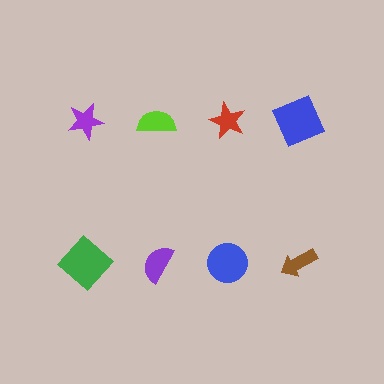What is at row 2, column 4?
A brown arrow.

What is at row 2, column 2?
A purple semicircle.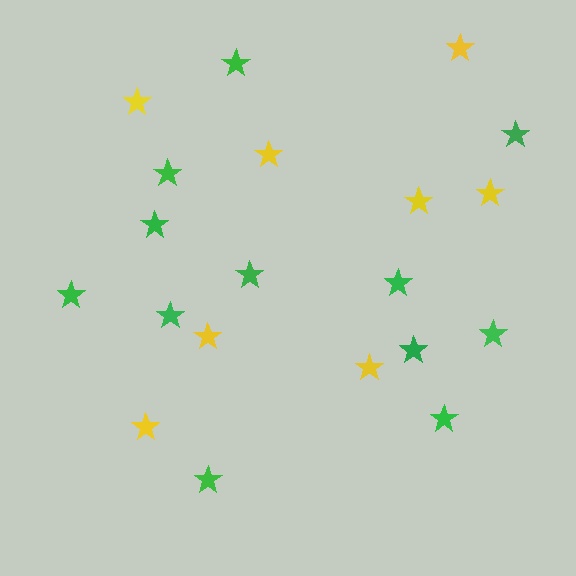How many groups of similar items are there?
There are 2 groups: one group of yellow stars (8) and one group of green stars (12).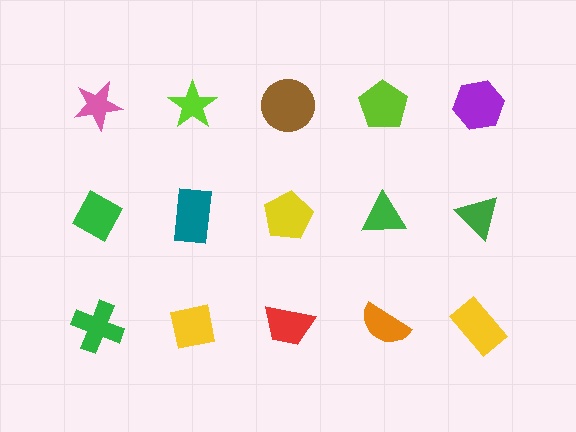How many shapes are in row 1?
5 shapes.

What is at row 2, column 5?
A green triangle.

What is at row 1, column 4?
A lime pentagon.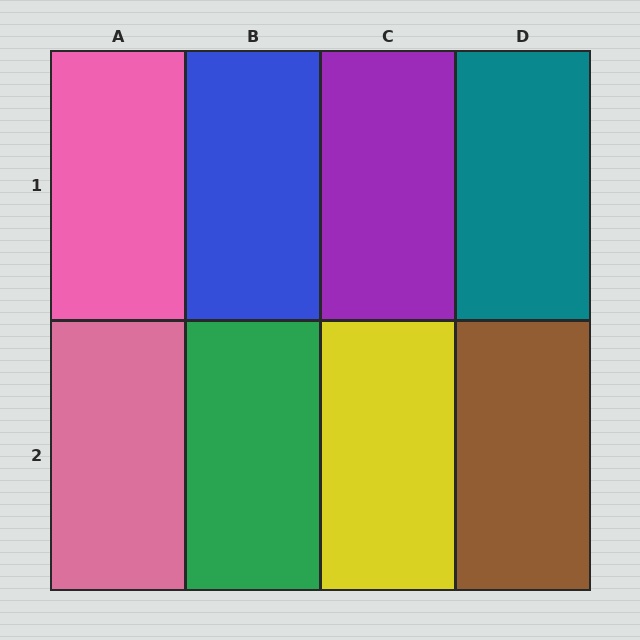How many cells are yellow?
1 cell is yellow.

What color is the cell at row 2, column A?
Pink.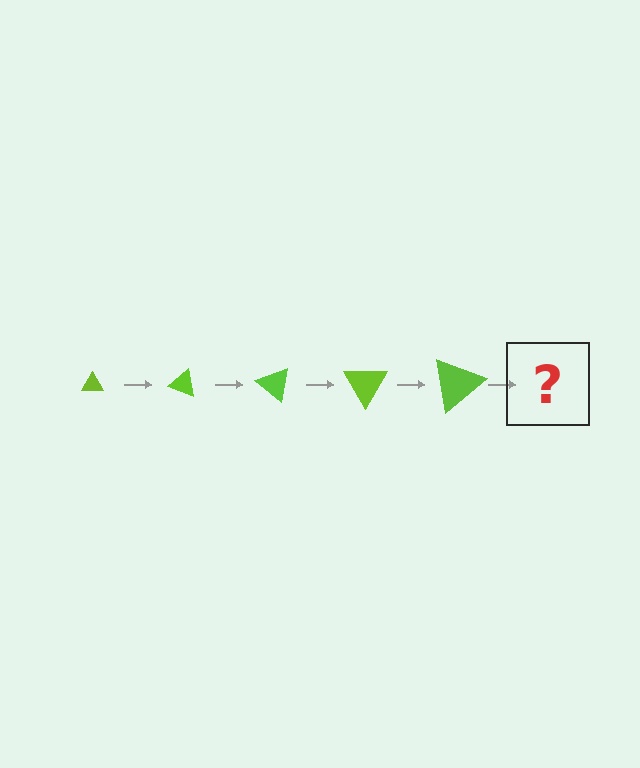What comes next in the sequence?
The next element should be a triangle, larger than the previous one and rotated 100 degrees from the start.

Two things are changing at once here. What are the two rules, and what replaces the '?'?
The two rules are that the triangle grows larger each step and it rotates 20 degrees each step. The '?' should be a triangle, larger than the previous one and rotated 100 degrees from the start.